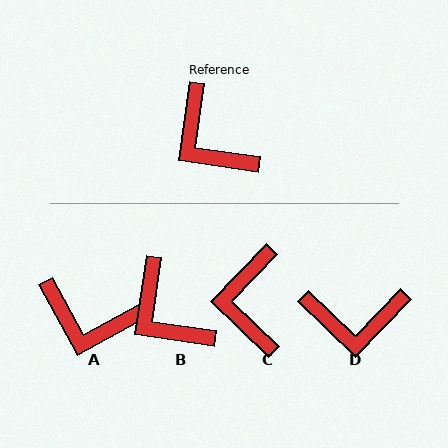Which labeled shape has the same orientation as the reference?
B.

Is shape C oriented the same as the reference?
No, it is off by about 36 degrees.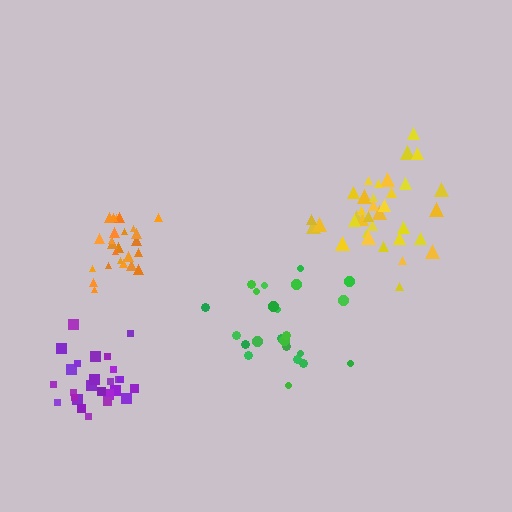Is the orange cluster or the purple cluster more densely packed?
Orange.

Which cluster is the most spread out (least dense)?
Green.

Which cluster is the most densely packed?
Orange.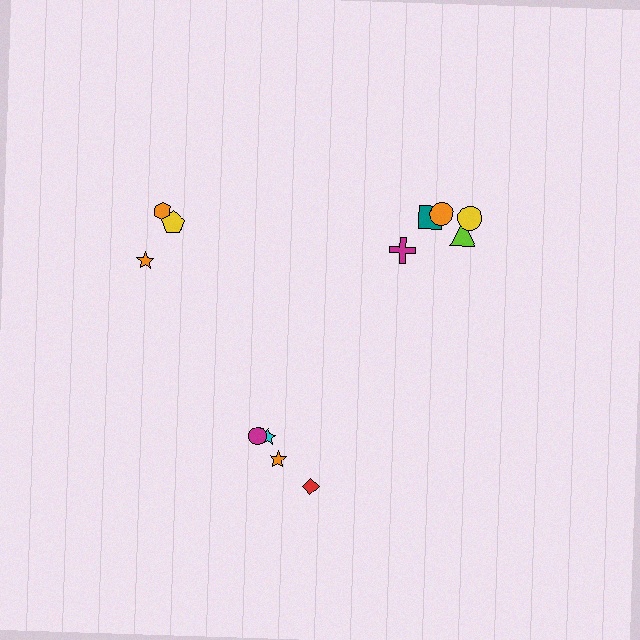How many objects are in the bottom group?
There are 4 objects.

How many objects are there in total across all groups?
There are 12 objects.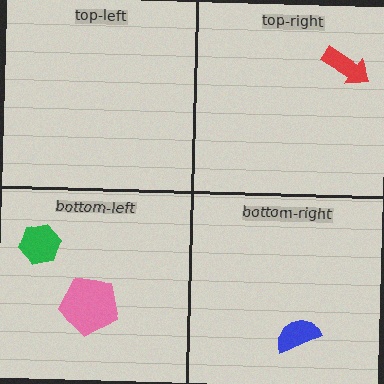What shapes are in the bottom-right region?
The blue semicircle.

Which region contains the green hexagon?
The bottom-left region.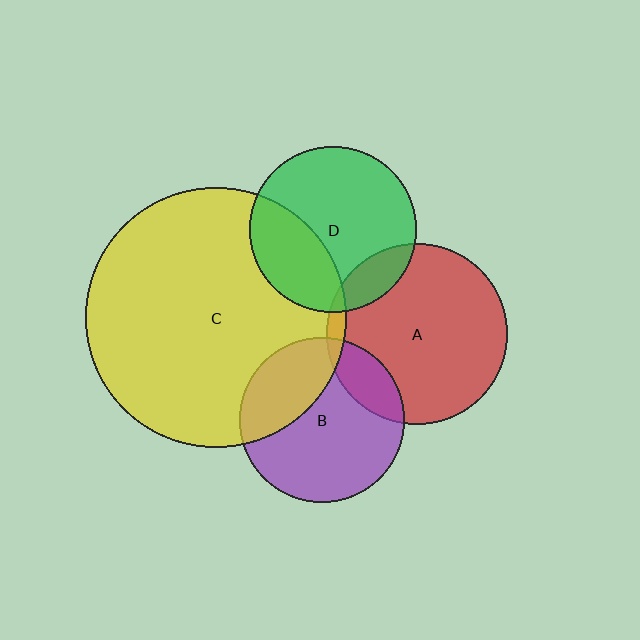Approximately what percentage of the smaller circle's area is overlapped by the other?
Approximately 15%.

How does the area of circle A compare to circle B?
Approximately 1.2 times.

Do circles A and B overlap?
Yes.